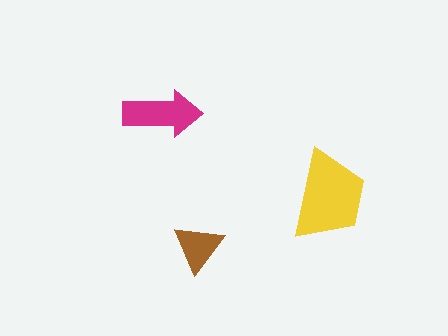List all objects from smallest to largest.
The brown triangle, the magenta arrow, the yellow trapezoid.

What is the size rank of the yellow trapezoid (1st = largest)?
1st.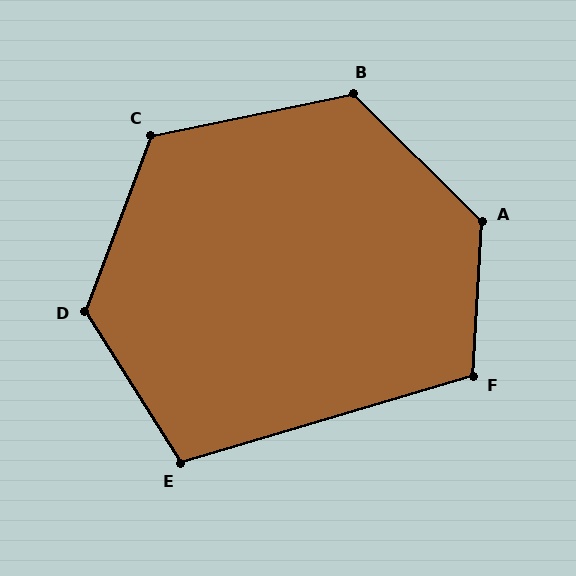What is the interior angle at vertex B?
Approximately 123 degrees (obtuse).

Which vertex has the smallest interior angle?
E, at approximately 106 degrees.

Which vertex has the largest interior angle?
A, at approximately 132 degrees.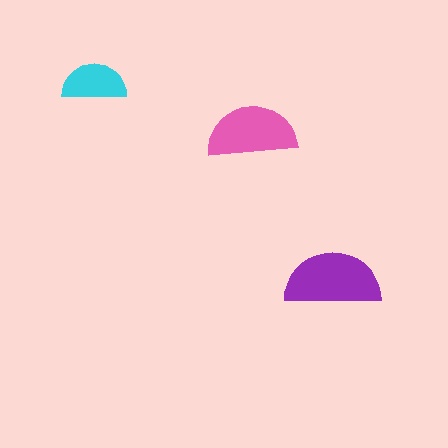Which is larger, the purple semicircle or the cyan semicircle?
The purple one.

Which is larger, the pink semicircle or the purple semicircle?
The purple one.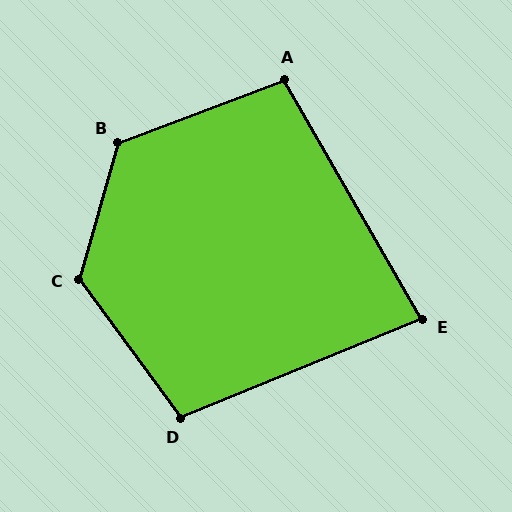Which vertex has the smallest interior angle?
E, at approximately 82 degrees.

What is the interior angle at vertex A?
Approximately 99 degrees (obtuse).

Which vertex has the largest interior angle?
C, at approximately 128 degrees.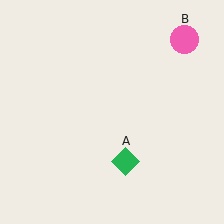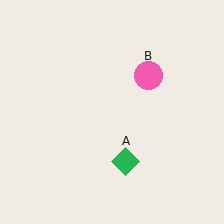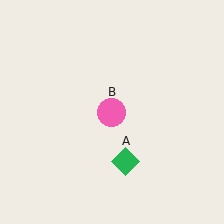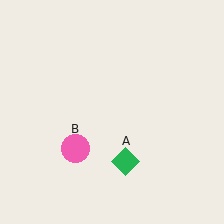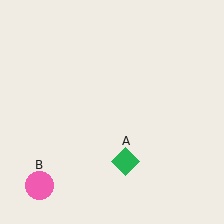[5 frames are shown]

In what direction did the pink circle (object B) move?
The pink circle (object B) moved down and to the left.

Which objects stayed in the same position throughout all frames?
Green diamond (object A) remained stationary.